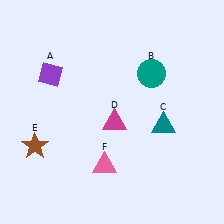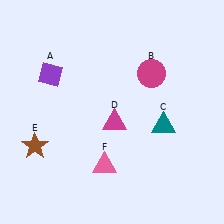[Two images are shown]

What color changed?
The circle (B) changed from teal in Image 1 to magenta in Image 2.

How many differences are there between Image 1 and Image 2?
There is 1 difference between the two images.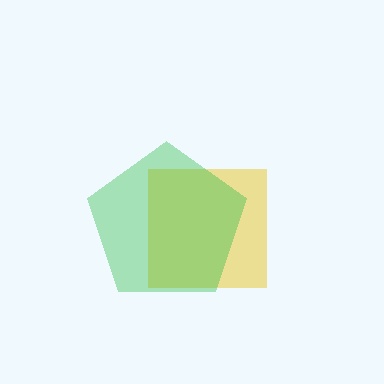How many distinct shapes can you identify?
There are 2 distinct shapes: a yellow square, a green pentagon.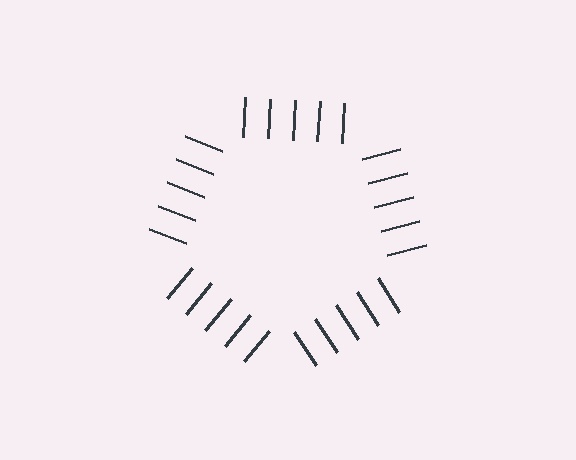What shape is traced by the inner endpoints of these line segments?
An illusory pentagon — the line segments terminate on its edges but no continuous stroke is drawn.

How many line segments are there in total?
25 — 5 along each of the 5 edges.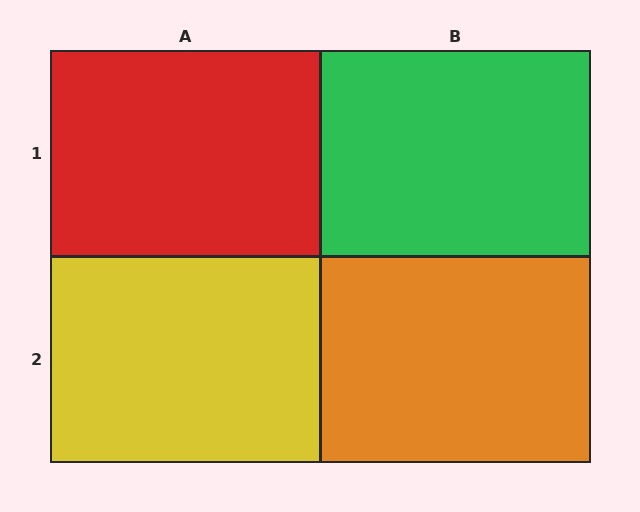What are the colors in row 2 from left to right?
Yellow, orange.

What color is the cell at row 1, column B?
Green.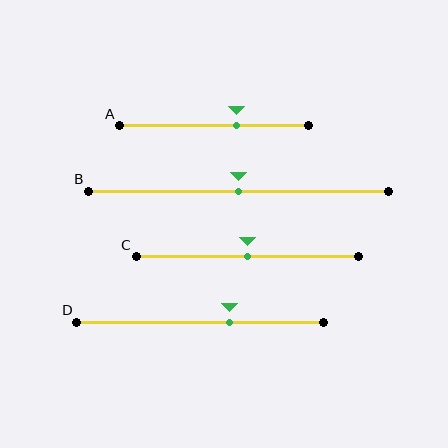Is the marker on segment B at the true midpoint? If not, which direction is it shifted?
Yes, the marker on segment B is at the true midpoint.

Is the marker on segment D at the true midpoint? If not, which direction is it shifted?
No, the marker on segment D is shifted to the right by about 12% of the segment length.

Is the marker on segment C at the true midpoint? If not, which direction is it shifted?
Yes, the marker on segment C is at the true midpoint.